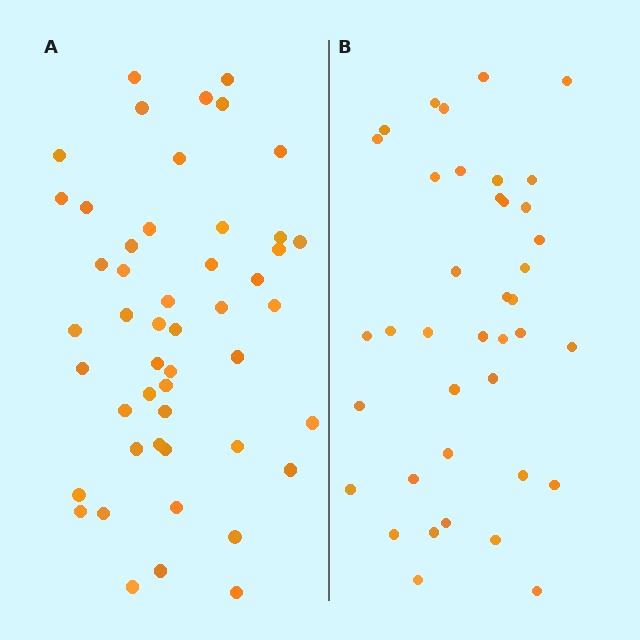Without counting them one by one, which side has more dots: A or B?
Region A (the left region) has more dots.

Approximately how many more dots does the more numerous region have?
Region A has roughly 10 or so more dots than region B.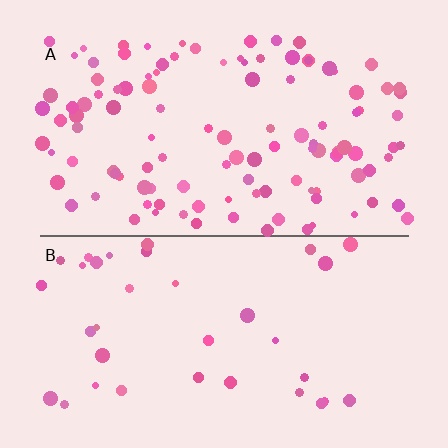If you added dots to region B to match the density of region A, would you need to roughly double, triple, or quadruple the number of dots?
Approximately triple.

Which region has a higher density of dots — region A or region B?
A (the top).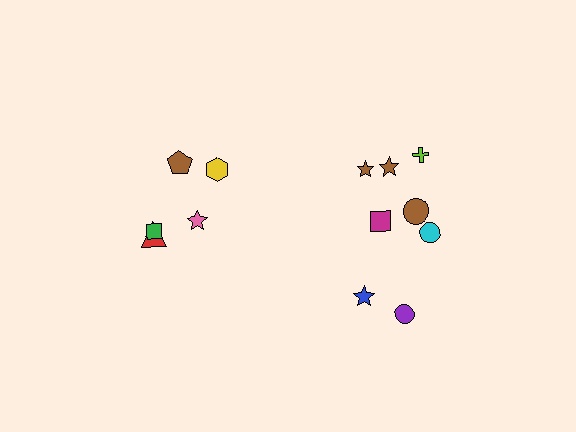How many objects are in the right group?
There are 8 objects.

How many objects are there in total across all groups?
There are 13 objects.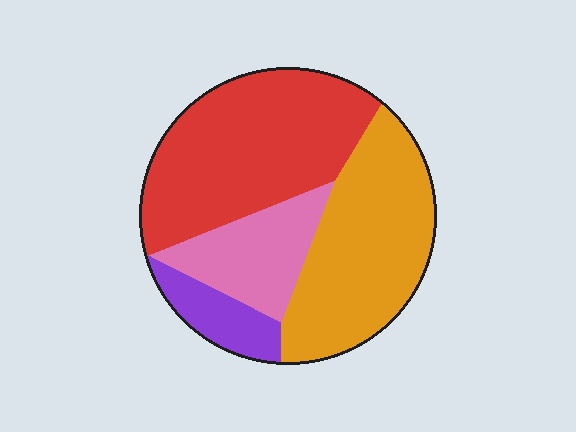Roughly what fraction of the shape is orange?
Orange takes up between a third and a half of the shape.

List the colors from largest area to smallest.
From largest to smallest: red, orange, pink, purple.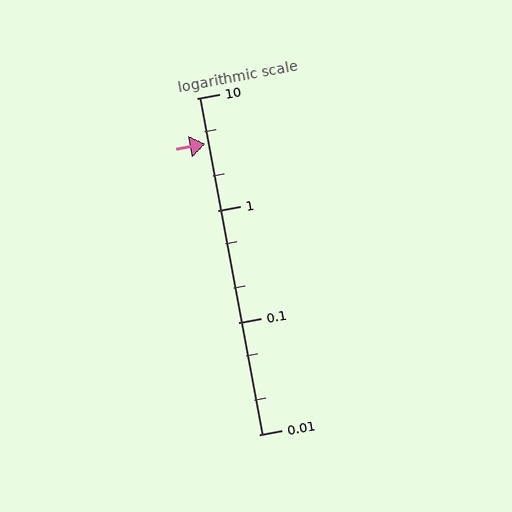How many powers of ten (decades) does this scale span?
The scale spans 3 decades, from 0.01 to 10.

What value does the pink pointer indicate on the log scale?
The pointer indicates approximately 3.9.